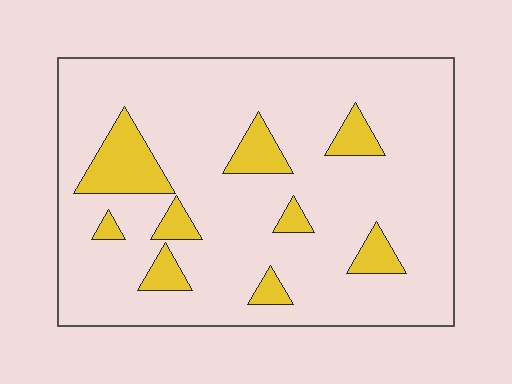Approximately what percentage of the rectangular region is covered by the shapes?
Approximately 15%.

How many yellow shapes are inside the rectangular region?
9.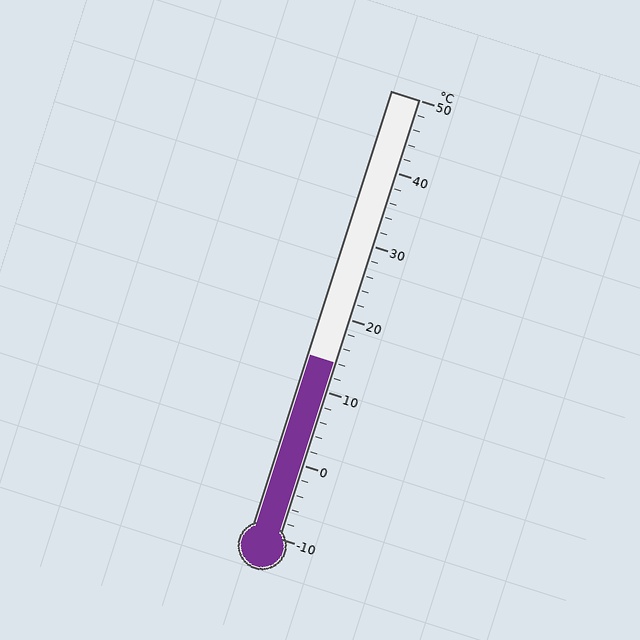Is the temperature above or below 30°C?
The temperature is below 30°C.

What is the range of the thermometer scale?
The thermometer scale ranges from -10°C to 50°C.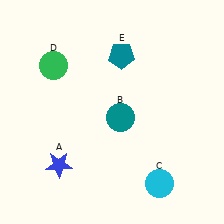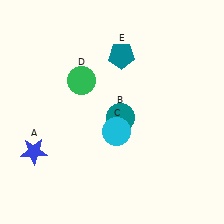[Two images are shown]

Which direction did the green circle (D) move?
The green circle (D) moved right.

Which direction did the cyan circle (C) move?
The cyan circle (C) moved up.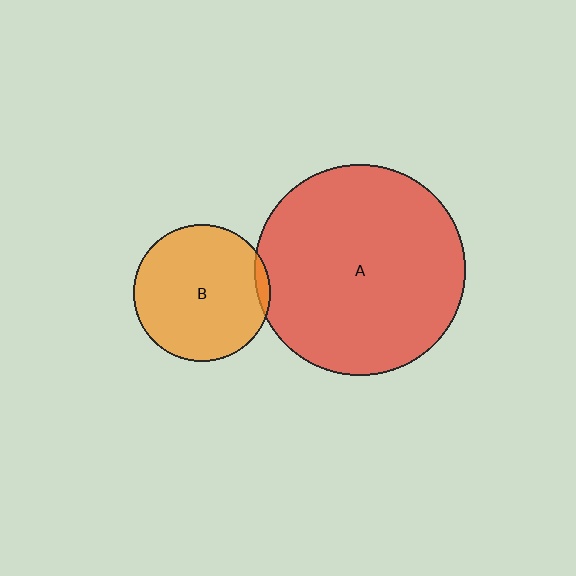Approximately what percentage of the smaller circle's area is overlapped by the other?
Approximately 5%.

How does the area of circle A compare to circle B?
Approximately 2.4 times.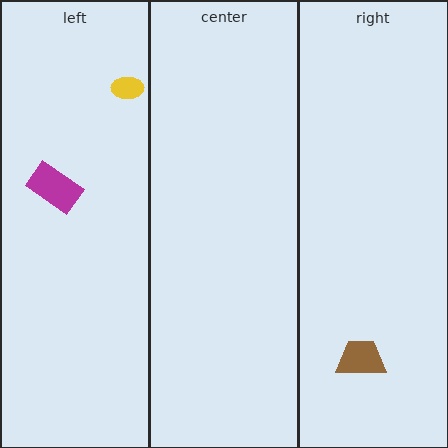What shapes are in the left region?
The magenta rectangle, the yellow ellipse.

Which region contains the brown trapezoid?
The right region.